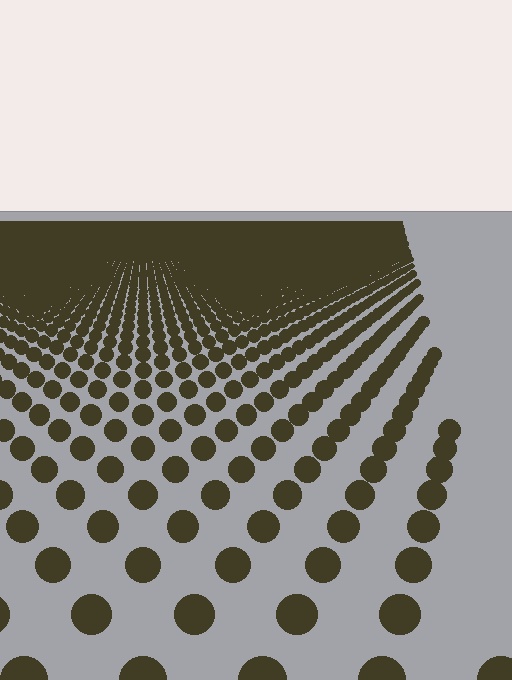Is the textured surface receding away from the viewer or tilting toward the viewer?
The surface is receding away from the viewer. Texture elements get smaller and denser toward the top.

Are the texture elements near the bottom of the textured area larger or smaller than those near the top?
Larger. Near the bottom, elements are closer to the viewer and appear at a bigger on-screen size.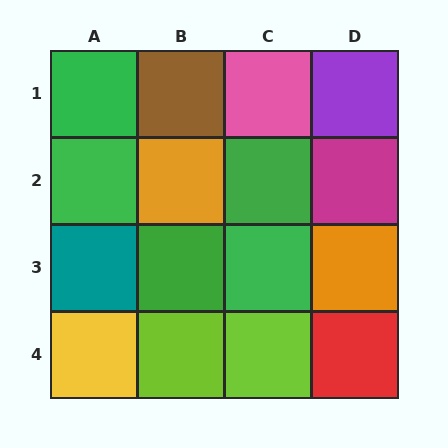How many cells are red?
1 cell is red.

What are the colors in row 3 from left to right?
Teal, green, green, orange.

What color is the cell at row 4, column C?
Lime.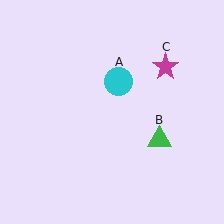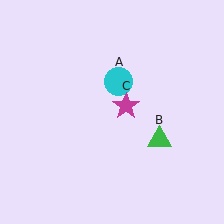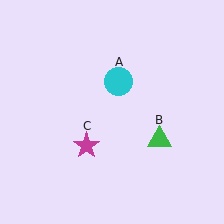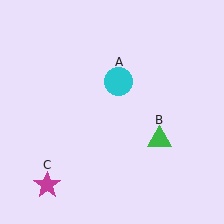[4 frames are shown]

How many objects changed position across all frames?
1 object changed position: magenta star (object C).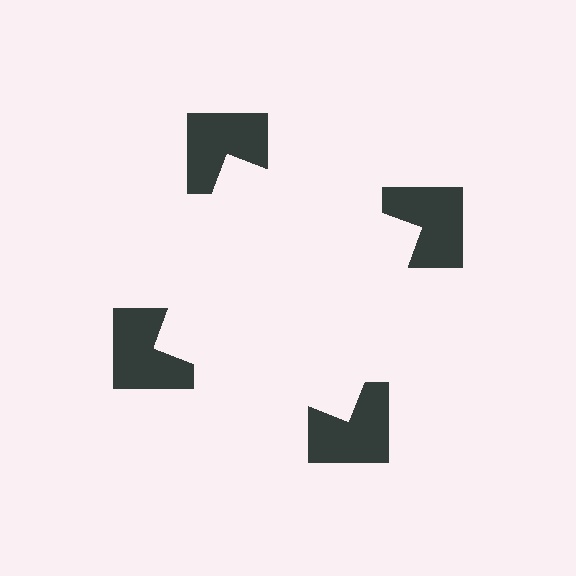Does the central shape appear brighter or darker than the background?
It typically appears slightly brighter than the background, even though no actual brightness change is drawn.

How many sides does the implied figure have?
4 sides.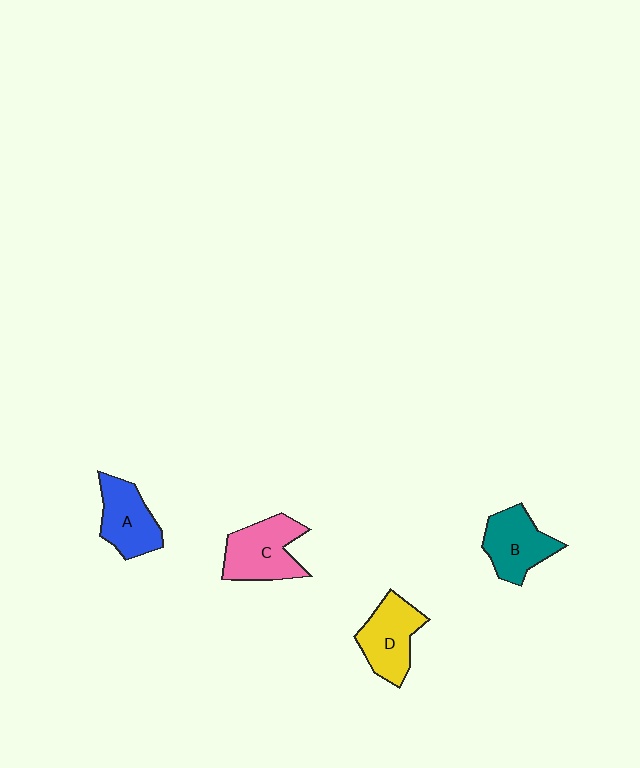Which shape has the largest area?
Shape C (pink).